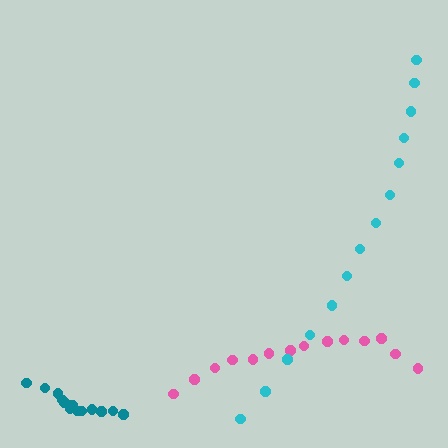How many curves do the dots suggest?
There are 3 distinct paths.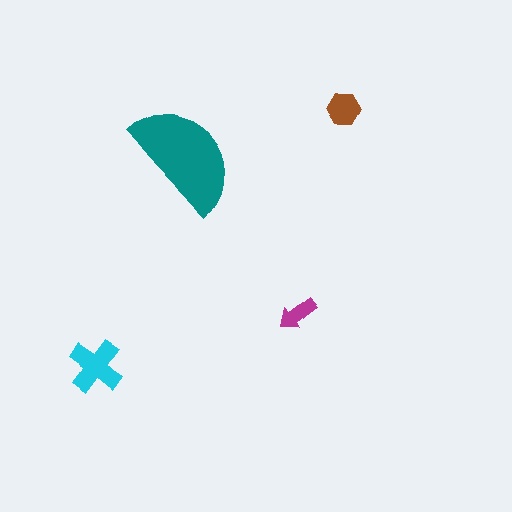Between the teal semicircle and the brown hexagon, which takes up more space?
The teal semicircle.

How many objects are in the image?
There are 4 objects in the image.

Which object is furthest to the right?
The brown hexagon is rightmost.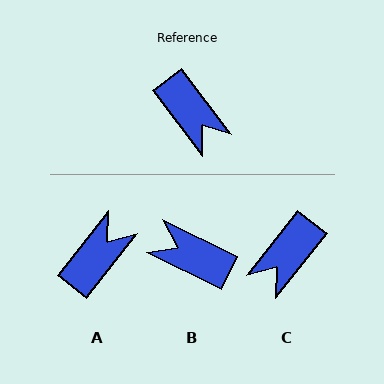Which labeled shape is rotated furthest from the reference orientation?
B, about 153 degrees away.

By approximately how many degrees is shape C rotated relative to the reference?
Approximately 75 degrees clockwise.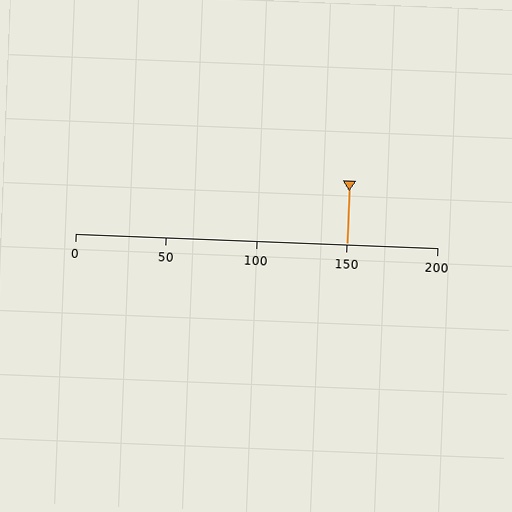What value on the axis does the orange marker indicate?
The marker indicates approximately 150.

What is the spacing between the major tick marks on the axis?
The major ticks are spaced 50 apart.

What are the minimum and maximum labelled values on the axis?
The axis runs from 0 to 200.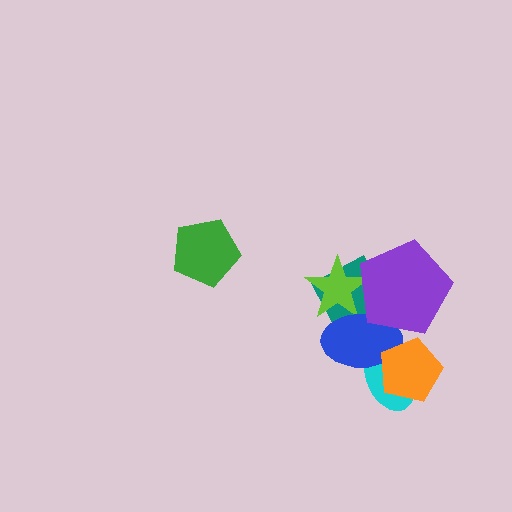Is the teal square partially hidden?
Yes, it is partially covered by another shape.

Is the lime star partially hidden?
Yes, it is partially covered by another shape.